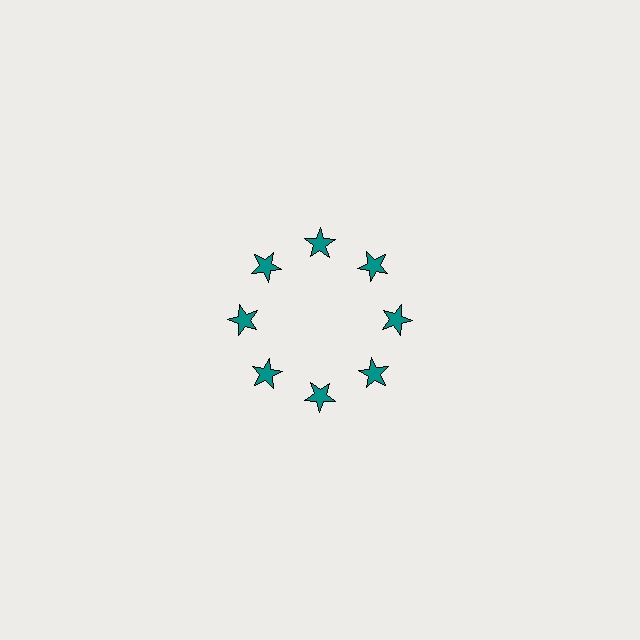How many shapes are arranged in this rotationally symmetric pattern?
There are 8 shapes, arranged in 8 groups of 1.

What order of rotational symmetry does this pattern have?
This pattern has 8-fold rotational symmetry.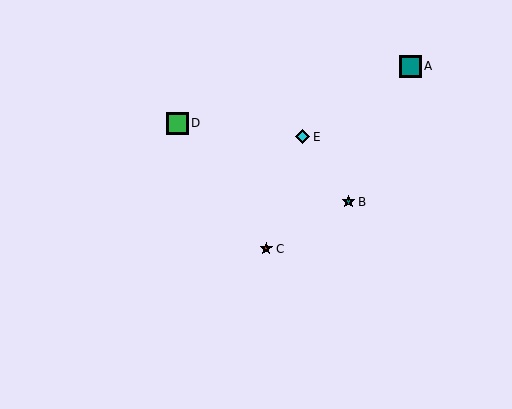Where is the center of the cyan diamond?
The center of the cyan diamond is at (303, 137).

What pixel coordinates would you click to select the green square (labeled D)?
Click at (177, 123) to select the green square D.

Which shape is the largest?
The teal square (labeled A) is the largest.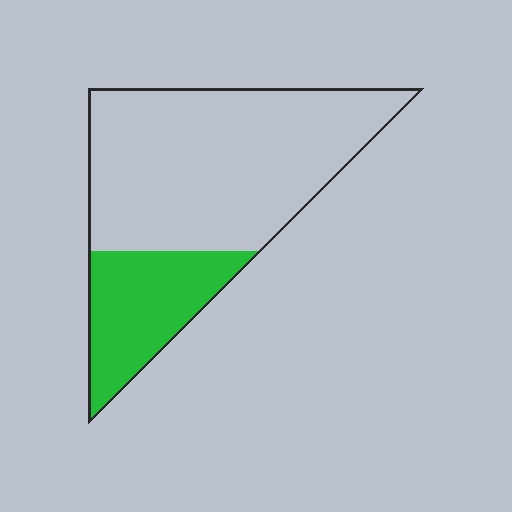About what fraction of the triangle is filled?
About one quarter (1/4).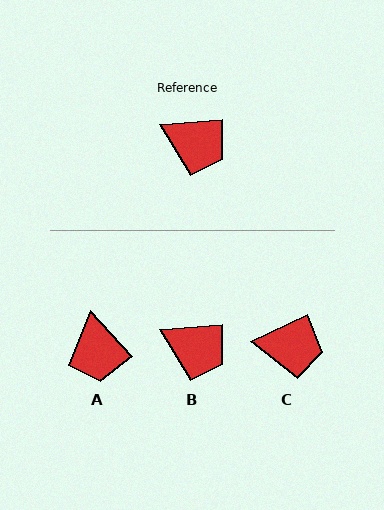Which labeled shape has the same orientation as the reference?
B.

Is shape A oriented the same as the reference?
No, it is off by about 52 degrees.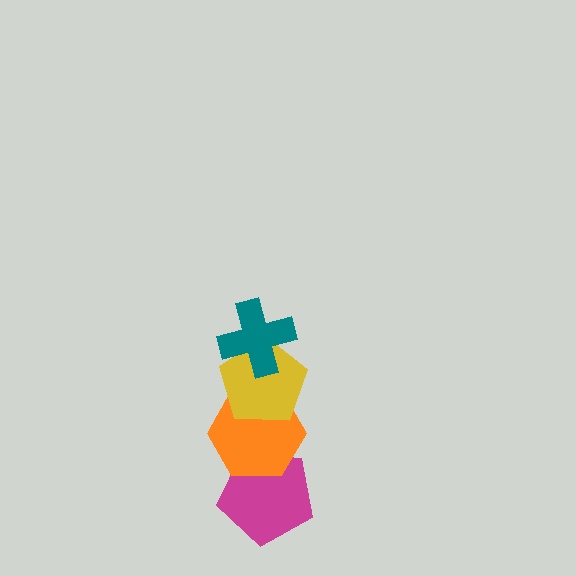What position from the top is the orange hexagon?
The orange hexagon is 3rd from the top.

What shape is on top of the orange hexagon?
The yellow pentagon is on top of the orange hexagon.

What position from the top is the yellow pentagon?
The yellow pentagon is 2nd from the top.